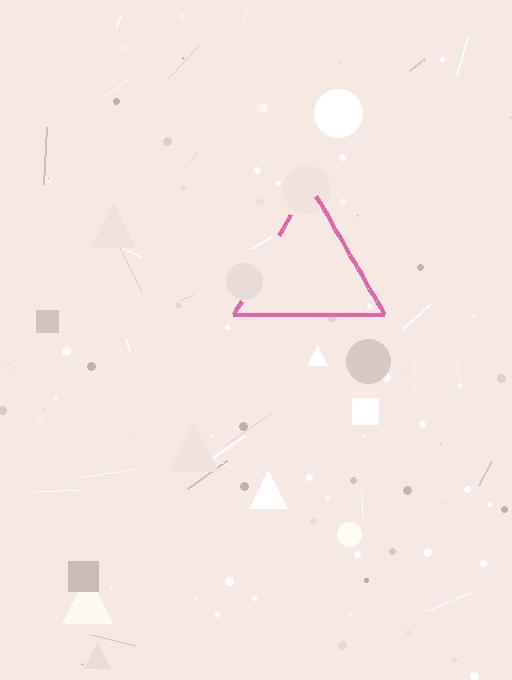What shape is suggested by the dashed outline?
The dashed outline suggests a triangle.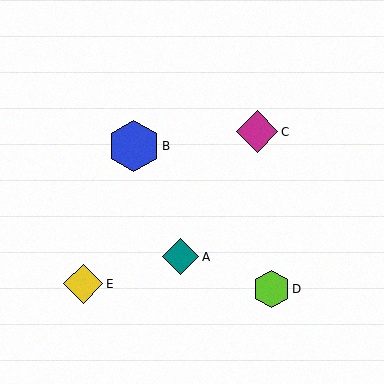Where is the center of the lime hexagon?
The center of the lime hexagon is at (271, 289).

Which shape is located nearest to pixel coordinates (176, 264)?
The teal diamond (labeled A) at (180, 257) is nearest to that location.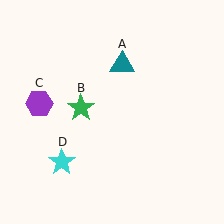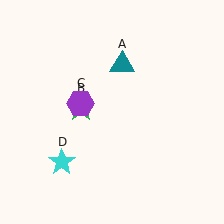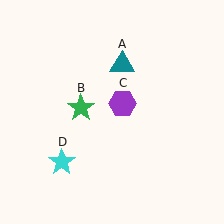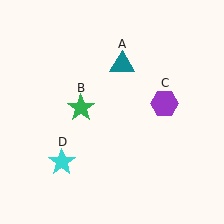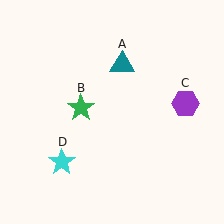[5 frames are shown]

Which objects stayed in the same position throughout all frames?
Teal triangle (object A) and green star (object B) and cyan star (object D) remained stationary.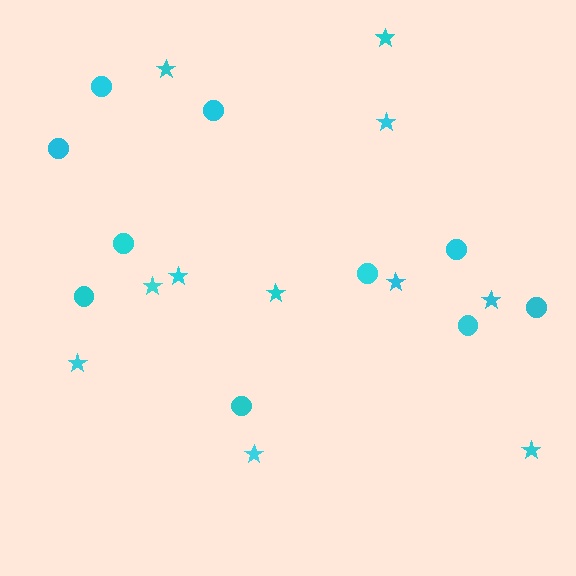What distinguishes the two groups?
There are 2 groups: one group of circles (10) and one group of stars (11).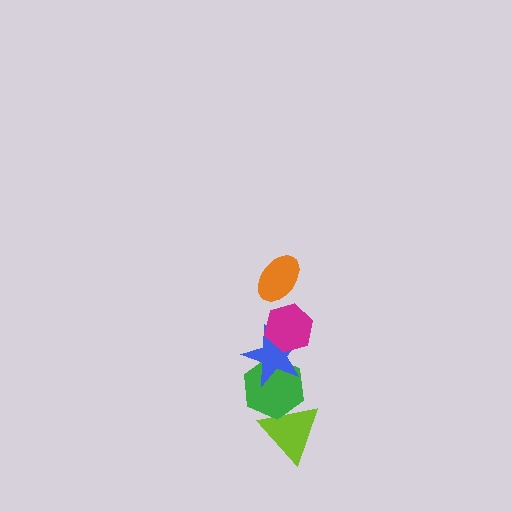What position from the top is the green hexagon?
The green hexagon is 4th from the top.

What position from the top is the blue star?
The blue star is 3rd from the top.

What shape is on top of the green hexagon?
The blue star is on top of the green hexagon.